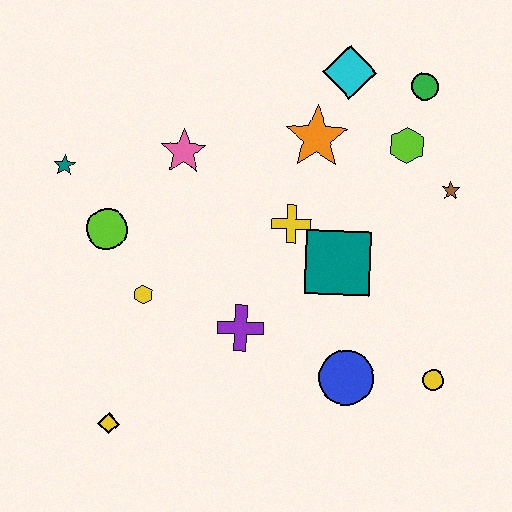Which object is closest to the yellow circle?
The blue circle is closest to the yellow circle.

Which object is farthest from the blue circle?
The teal star is farthest from the blue circle.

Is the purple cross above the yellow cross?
No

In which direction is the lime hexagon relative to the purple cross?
The lime hexagon is above the purple cross.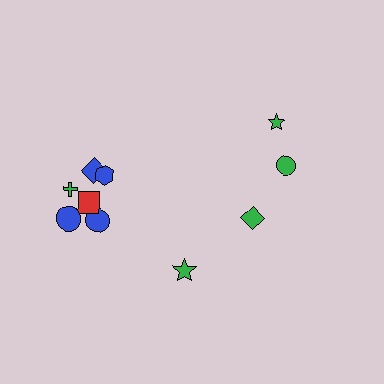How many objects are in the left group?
There are 6 objects.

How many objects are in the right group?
There are 4 objects.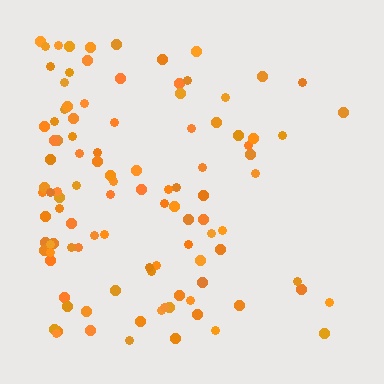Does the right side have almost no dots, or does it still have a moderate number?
Still a moderate number, just noticeably fewer than the left.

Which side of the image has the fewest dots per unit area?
The right.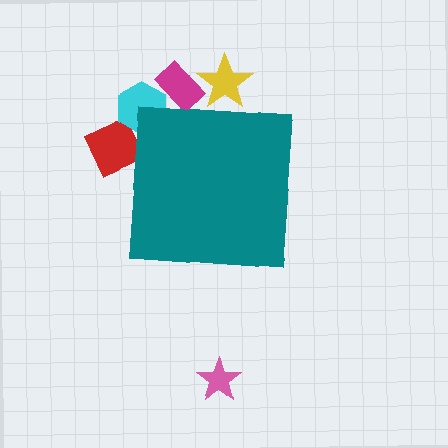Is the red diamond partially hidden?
Yes, the red diamond is partially hidden behind the teal square.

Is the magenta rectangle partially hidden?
Yes, the magenta rectangle is partially hidden behind the teal square.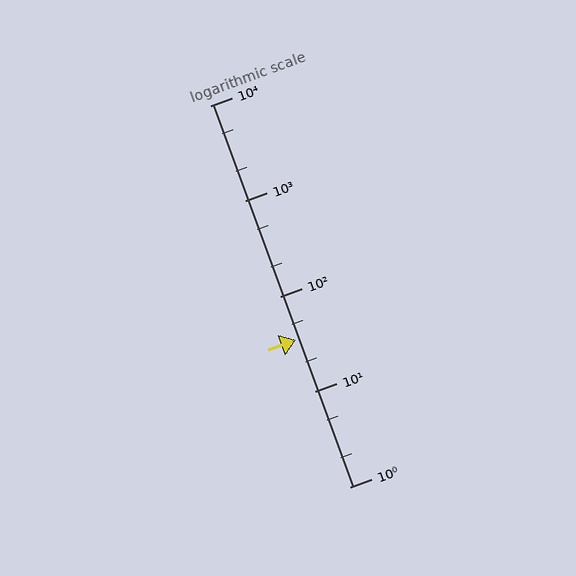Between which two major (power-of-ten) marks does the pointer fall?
The pointer is between 10 and 100.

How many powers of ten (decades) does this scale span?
The scale spans 4 decades, from 1 to 10000.